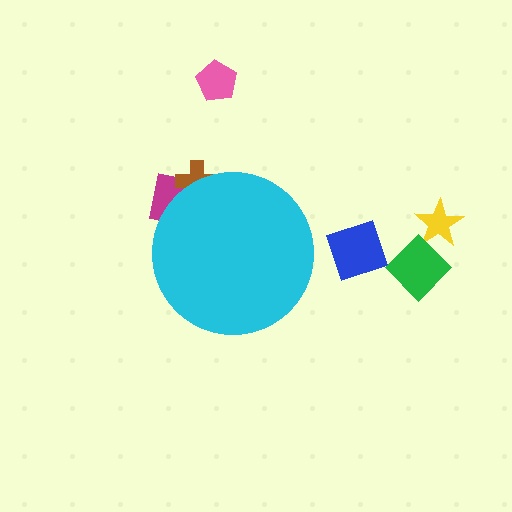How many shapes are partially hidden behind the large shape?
2 shapes are partially hidden.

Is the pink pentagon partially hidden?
No, the pink pentagon is fully visible.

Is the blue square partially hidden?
No, the blue square is fully visible.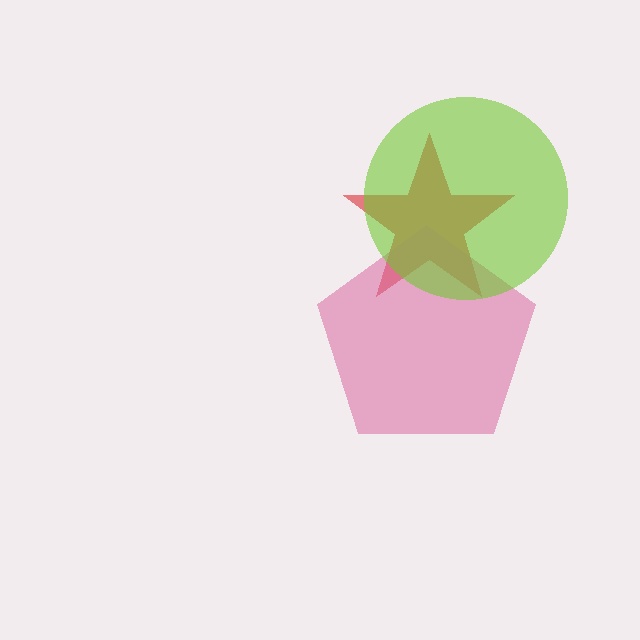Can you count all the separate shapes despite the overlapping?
Yes, there are 3 separate shapes.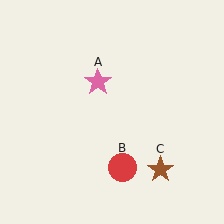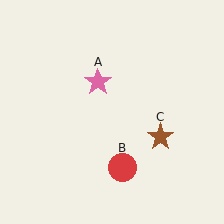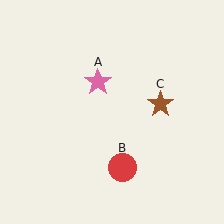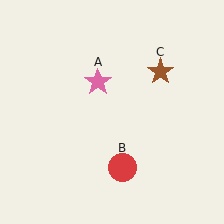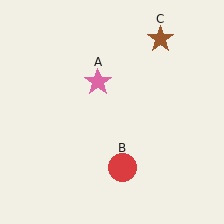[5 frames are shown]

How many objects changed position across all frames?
1 object changed position: brown star (object C).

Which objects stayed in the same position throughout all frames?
Pink star (object A) and red circle (object B) remained stationary.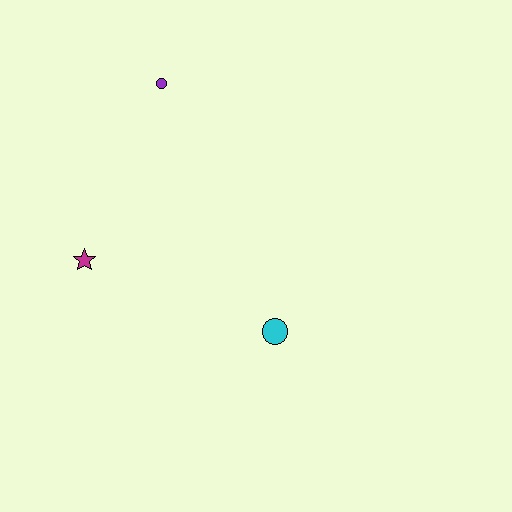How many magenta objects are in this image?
There is 1 magenta object.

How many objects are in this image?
There are 3 objects.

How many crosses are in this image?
There are no crosses.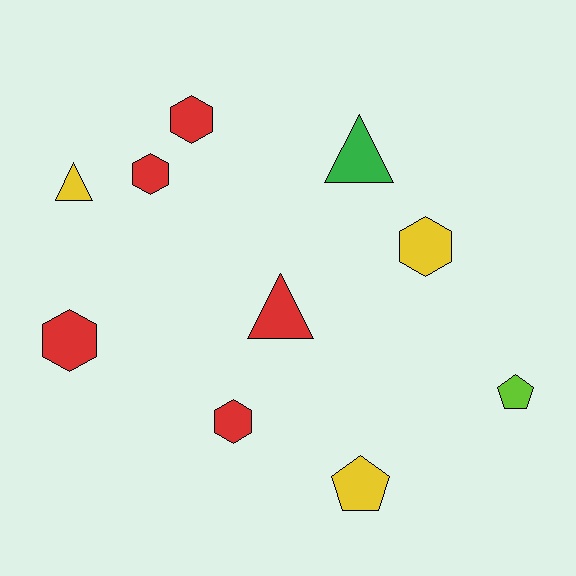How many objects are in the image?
There are 10 objects.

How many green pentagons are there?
There are no green pentagons.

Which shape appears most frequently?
Hexagon, with 5 objects.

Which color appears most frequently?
Red, with 5 objects.